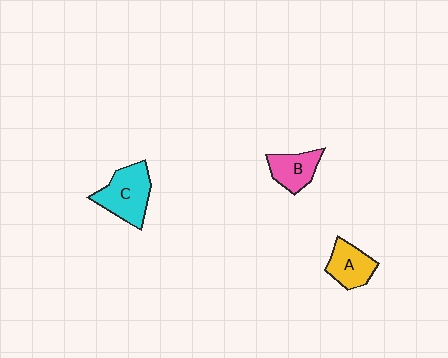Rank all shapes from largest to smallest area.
From largest to smallest: C (cyan), A (yellow), B (pink).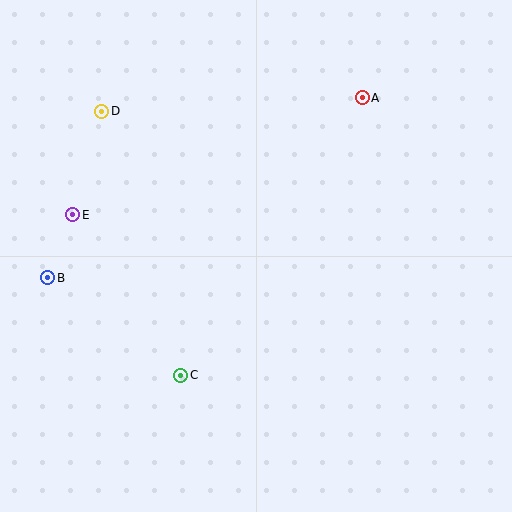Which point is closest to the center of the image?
Point C at (181, 375) is closest to the center.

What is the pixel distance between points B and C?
The distance between B and C is 165 pixels.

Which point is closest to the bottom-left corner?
Point C is closest to the bottom-left corner.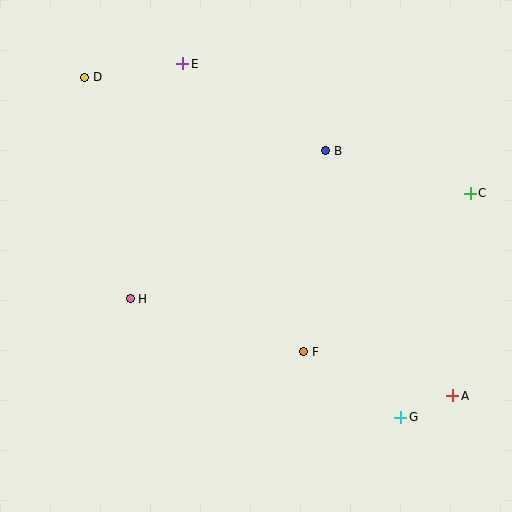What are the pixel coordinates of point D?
Point D is at (85, 77).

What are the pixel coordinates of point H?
Point H is at (130, 299).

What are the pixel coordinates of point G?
Point G is at (401, 417).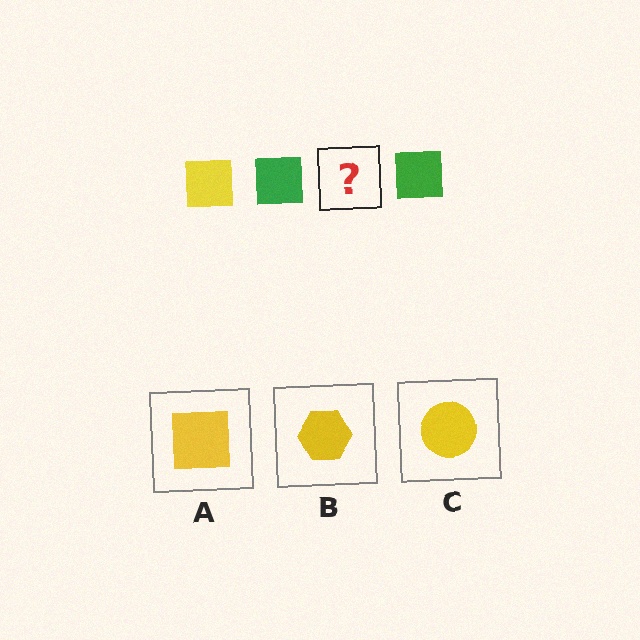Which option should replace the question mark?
Option A.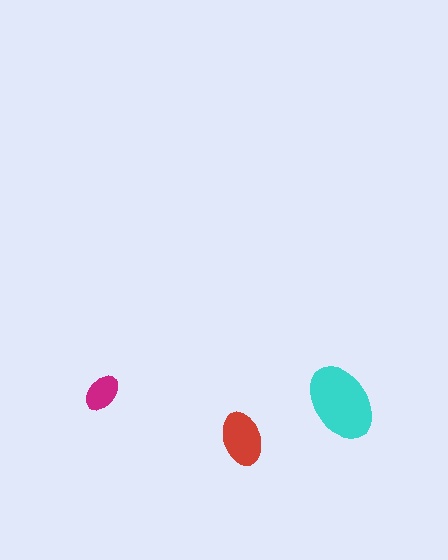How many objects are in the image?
There are 3 objects in the image.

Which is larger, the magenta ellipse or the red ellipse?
The red one.